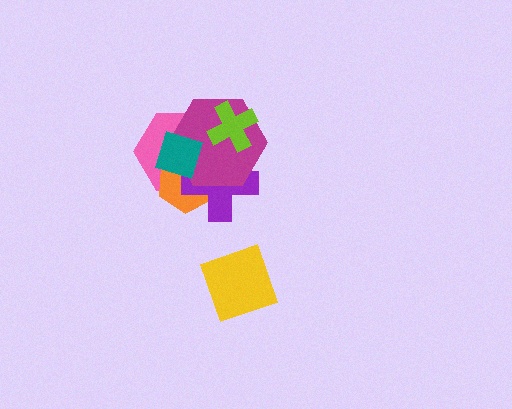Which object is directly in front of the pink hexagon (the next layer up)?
The orange hexagon is directly in front of the pink hexagon.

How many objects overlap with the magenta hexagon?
5 objects overlap with the magenta hexagon.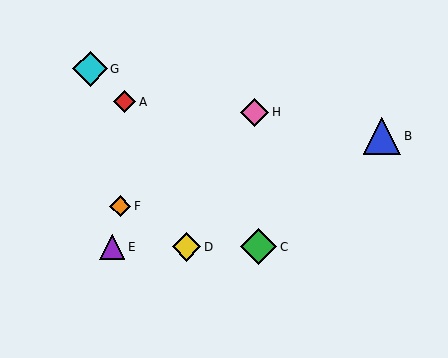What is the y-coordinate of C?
Object C is at y≈247.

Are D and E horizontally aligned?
Yes, both are at y≈247.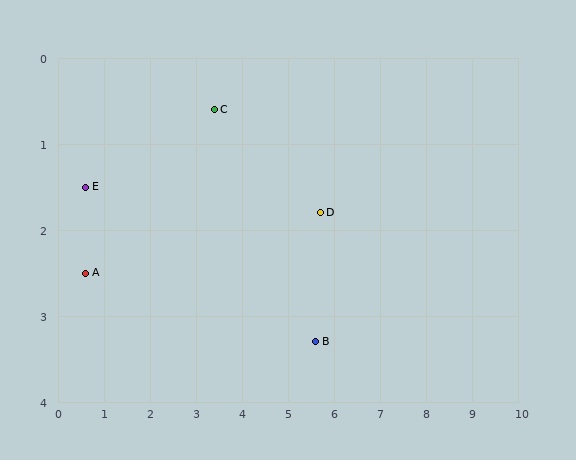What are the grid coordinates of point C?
Point C is at approximately (3.4, 0.6).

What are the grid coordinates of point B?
Point B is at approximately (5.6, 3.3).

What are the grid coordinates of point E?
Point E is at approximately (0.6, 1.5).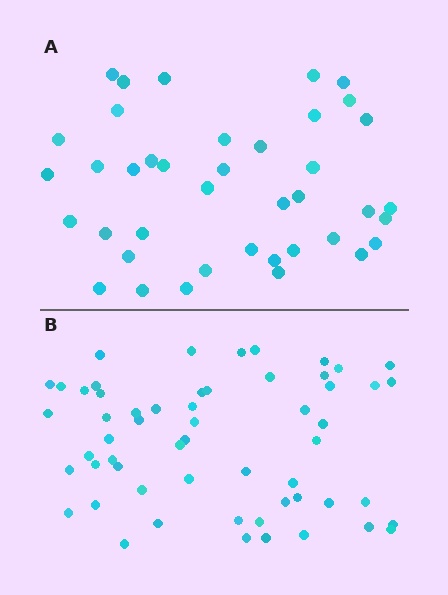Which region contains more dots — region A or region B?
Region B (the bottom region) has more dots.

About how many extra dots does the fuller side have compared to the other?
Region B has approximately 15 more dots than region A.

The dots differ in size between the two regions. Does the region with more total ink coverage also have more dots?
No. Region A has more total ink coverage because its dots are larger, but region B actually contains more individual dots. Total area can be misleading — the number of items is what matters here.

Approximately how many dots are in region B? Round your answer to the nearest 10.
About 60 dots. (The exact count is 57, which rounds to 60.)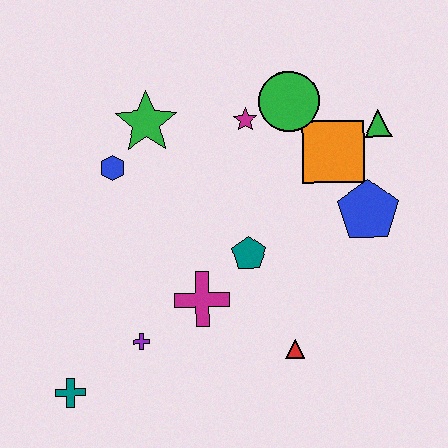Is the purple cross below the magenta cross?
Yes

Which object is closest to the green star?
The blue hexagon is closest to the green star.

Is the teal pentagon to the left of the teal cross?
No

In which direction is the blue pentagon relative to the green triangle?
The blue pentagon is below the green triangle.